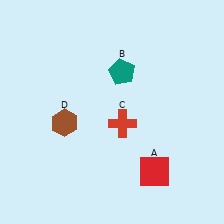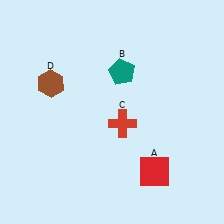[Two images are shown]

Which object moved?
The brown hexagon (D) moved up.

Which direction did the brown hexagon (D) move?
The brown hexagon (D) moved up.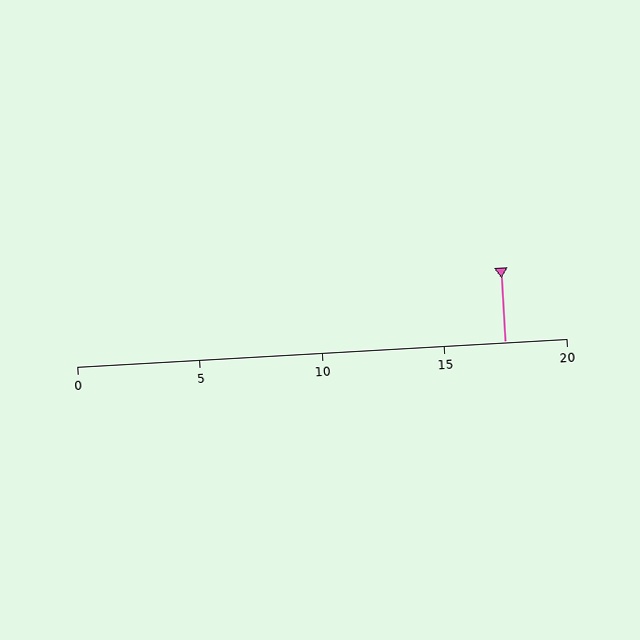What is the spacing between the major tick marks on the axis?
The major ticks are spaced 5 apart.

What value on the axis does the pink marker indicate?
The marker indicates approximately 17.5.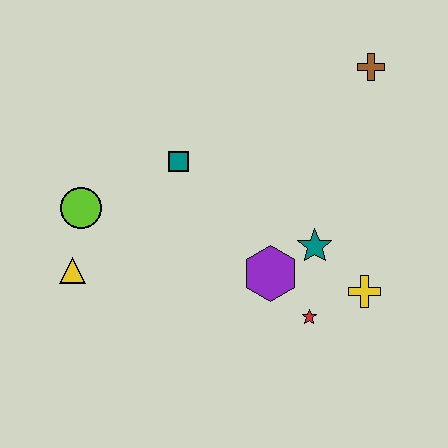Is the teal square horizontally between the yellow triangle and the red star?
Yes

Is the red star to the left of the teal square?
No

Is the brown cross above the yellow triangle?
Yes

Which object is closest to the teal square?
The lime circle is closest to the teal square.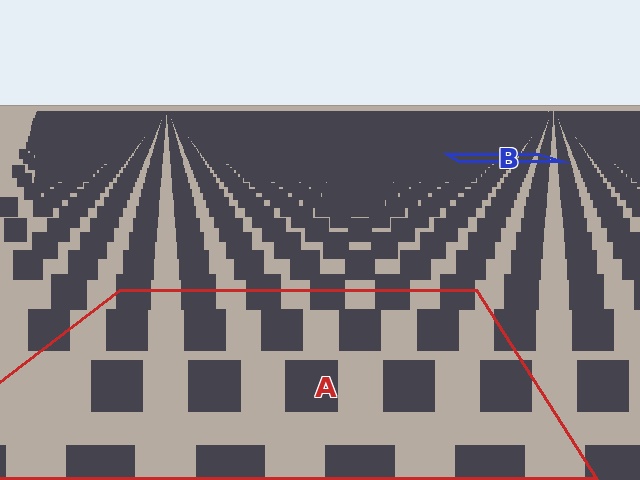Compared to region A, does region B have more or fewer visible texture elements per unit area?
Region B has more texture elements per unit area — they are packed more densely because it is farther away.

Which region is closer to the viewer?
Region A is closer. The texture elements there are larger and more spread out.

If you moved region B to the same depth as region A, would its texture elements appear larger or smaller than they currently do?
They would appear larger. At a closer depth, the same texture elements are projected at a bigger on-screen size.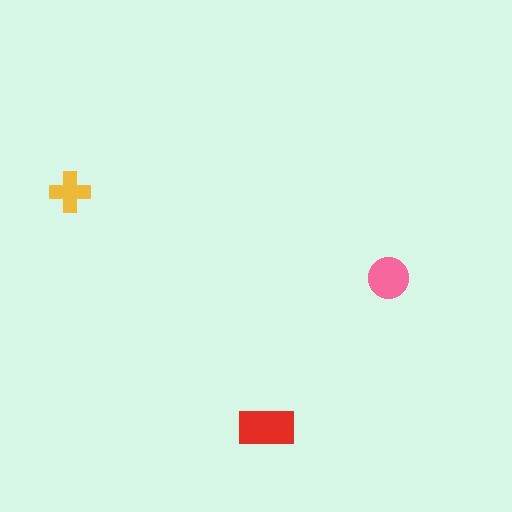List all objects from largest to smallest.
The red rectangle, the pink circle, the yellow cross.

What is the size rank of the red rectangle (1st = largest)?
1st.